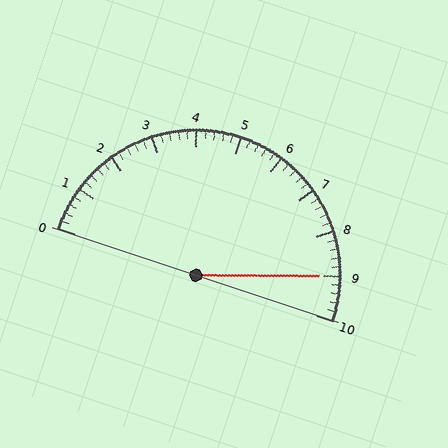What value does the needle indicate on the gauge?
The needle indicates approximately 9.0.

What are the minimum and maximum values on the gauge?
The gauge ranges from 0 to 10.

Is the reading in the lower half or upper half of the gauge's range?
The reading is in the upper half of the range (0 to 10).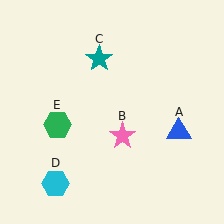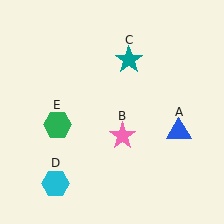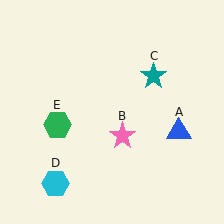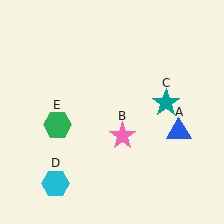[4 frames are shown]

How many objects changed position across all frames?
1 object changed position: teal star (object C).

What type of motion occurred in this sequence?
The teal star (object C) rotated clockwise around the center of the scene.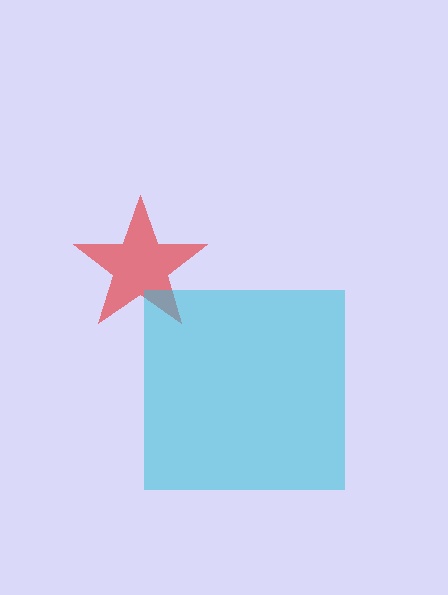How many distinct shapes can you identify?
There are 2 distinct shapes: a red star, a cyan square.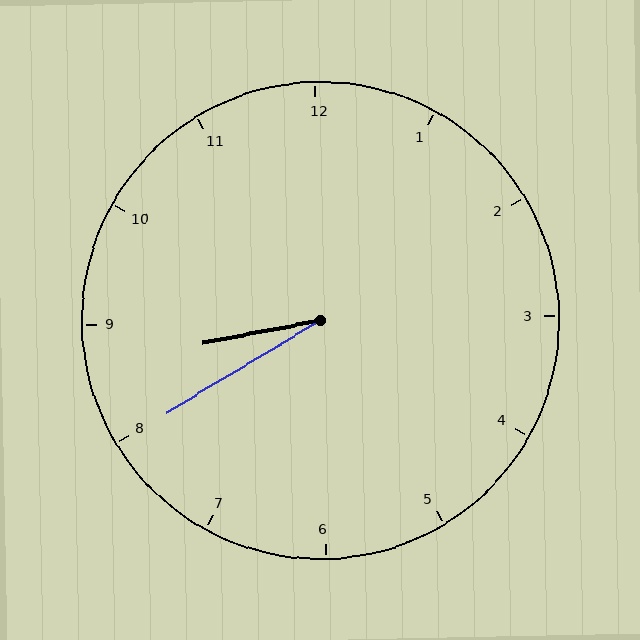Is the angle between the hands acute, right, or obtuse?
It is acute.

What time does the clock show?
8:40.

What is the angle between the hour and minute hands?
Approximately 20 degrees.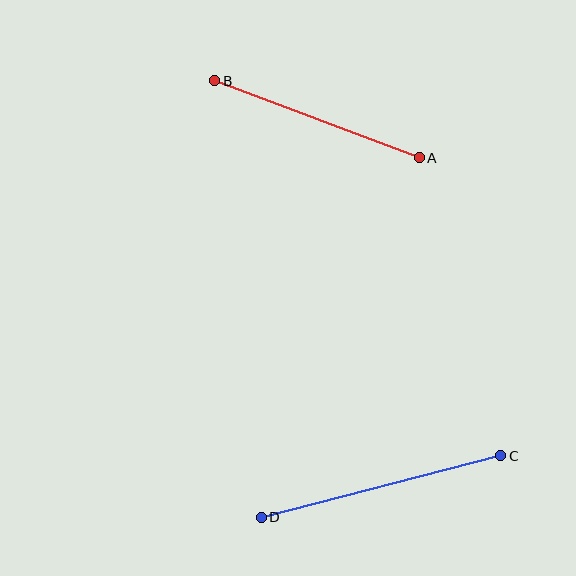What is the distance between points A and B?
The distance is approximately 218 pixels.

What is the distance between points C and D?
The distance is approximately 247 pixels.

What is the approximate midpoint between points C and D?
The midpoint is at approximately (381, 487) pixels.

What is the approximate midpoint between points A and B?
The midpoint is at approximately (317, 119) pixels.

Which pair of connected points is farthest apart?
Points C and D are farthest apart.